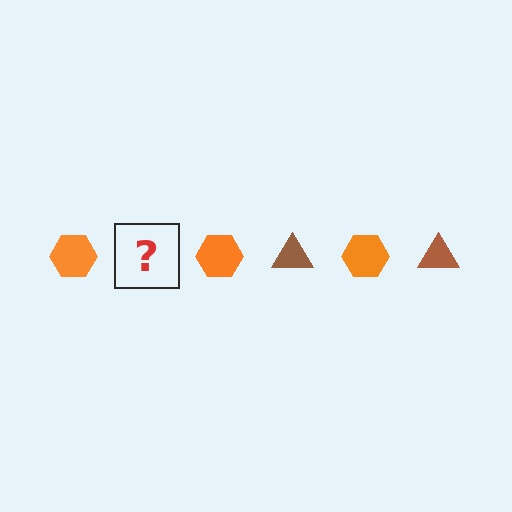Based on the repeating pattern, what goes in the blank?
The blank should be a brown triangle.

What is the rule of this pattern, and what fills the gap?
The rule is that the pattern alternates between orange hexagon and brown triangle. The gap should be filled with a brown triangle.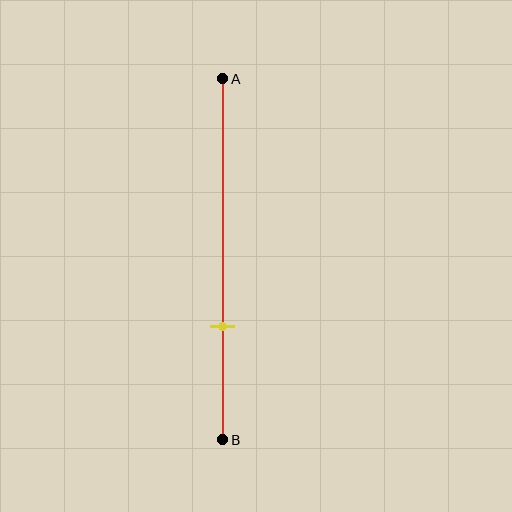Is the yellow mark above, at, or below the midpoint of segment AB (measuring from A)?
The yellow mark is below the midpoint of segment AB.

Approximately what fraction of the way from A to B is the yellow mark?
The yellow mark is approximately 70% of the way from A to B.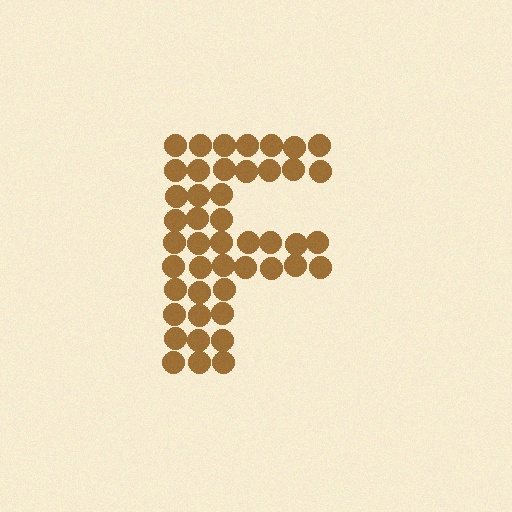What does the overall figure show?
The overall figure shows the letter F.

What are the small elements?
The small elements are circles.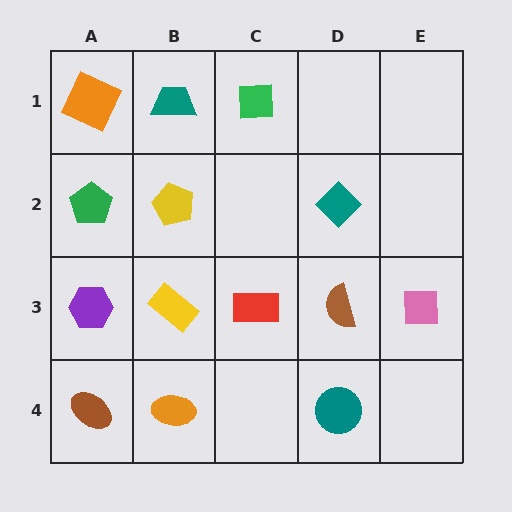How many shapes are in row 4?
3 shapes.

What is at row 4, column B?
An orange ellipse.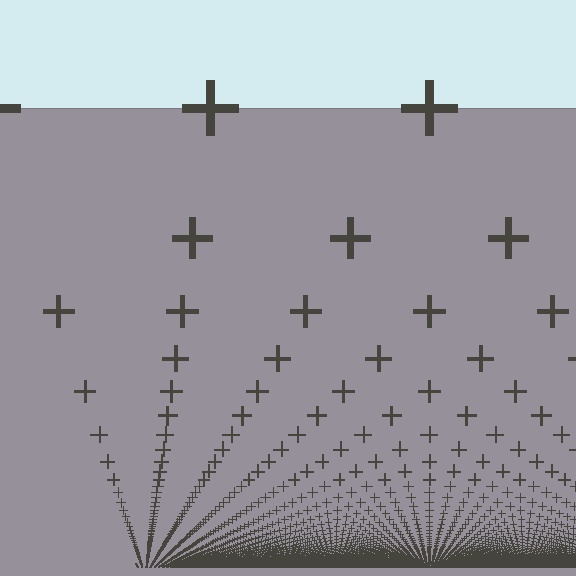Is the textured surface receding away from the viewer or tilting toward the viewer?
The surface appears to tilt toward the viewer. Texture elements get larger and sparser toward the top.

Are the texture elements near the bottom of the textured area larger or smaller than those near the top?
Smaller. The gradient is inverted — elements near the bottom are smaller and denser.